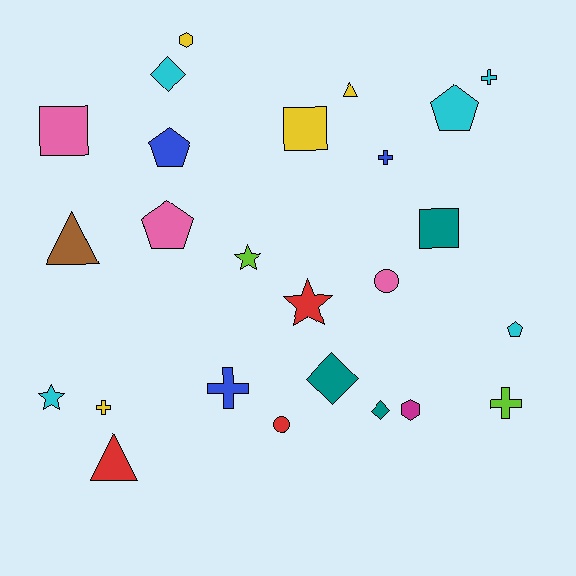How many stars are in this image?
There are 3 stars.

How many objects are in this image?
There are 25 objects.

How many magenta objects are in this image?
There is 1 magenta object.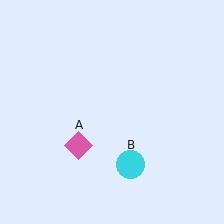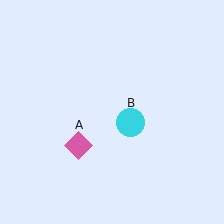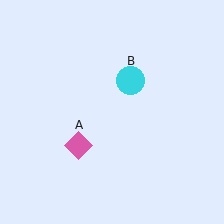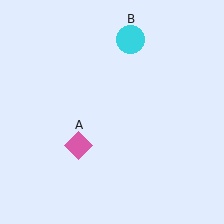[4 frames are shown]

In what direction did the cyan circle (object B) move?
The cyan circle (object B) moved up.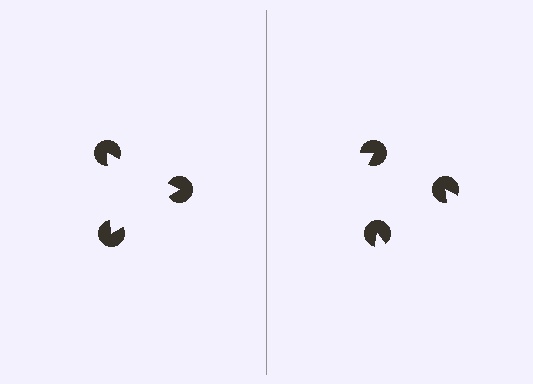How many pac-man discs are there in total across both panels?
6 — 3 on each side.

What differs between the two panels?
The pac-man discs are positioned identically on both sides; only the wedge orientations differ. On the left they align to a triangle; on the right they are misaligned.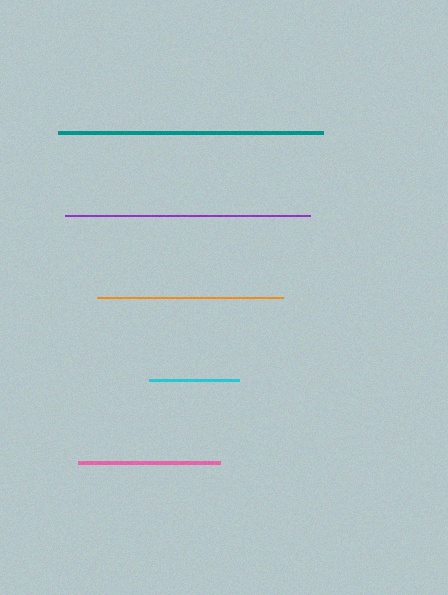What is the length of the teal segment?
The teal segment is approximately 265 pixels long.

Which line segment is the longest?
The teal line is the longest at approximately 265 pixels.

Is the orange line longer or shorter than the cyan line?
The orange line is longer than the cyan line.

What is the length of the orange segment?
The orange segment is approximately 186 pixels long.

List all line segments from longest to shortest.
From longest to shortest: teal, purple, orange, pink, cyan.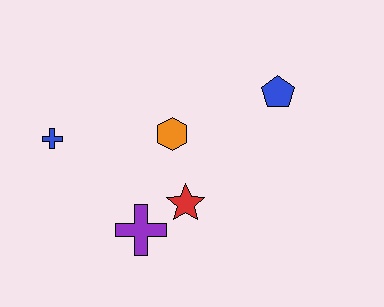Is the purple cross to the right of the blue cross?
Yes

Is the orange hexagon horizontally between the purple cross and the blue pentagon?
Yes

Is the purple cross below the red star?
Yes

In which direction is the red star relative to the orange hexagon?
The red star is below the orange hexagon.